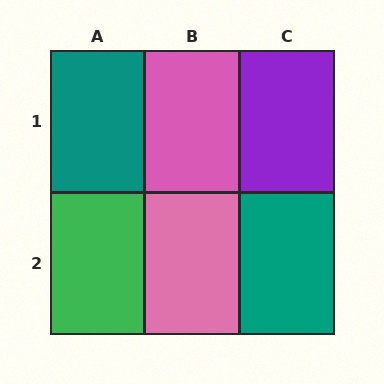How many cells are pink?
2 cells are pink.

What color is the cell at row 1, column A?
Teal.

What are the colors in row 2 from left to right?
Green, pink, teal.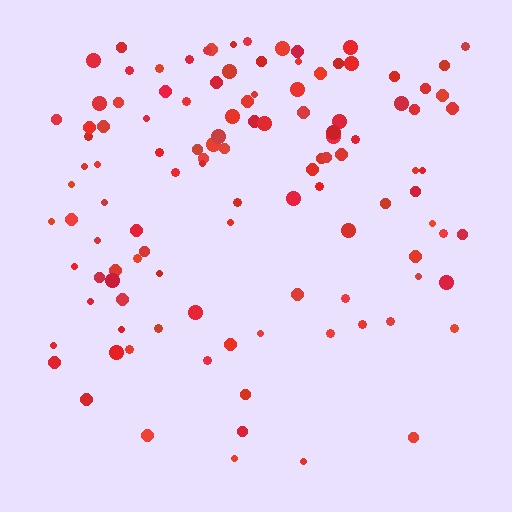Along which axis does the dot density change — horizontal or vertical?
Vertical.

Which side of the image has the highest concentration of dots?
The top.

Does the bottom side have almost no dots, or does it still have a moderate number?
Still a moderate number, just noticeably fewer than the top.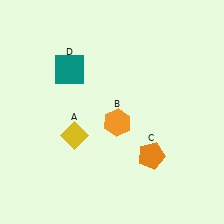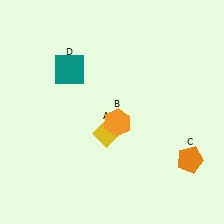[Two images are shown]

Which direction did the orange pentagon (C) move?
The orange pentagon (C) moved right.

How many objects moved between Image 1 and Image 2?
2 objects moved between the two images.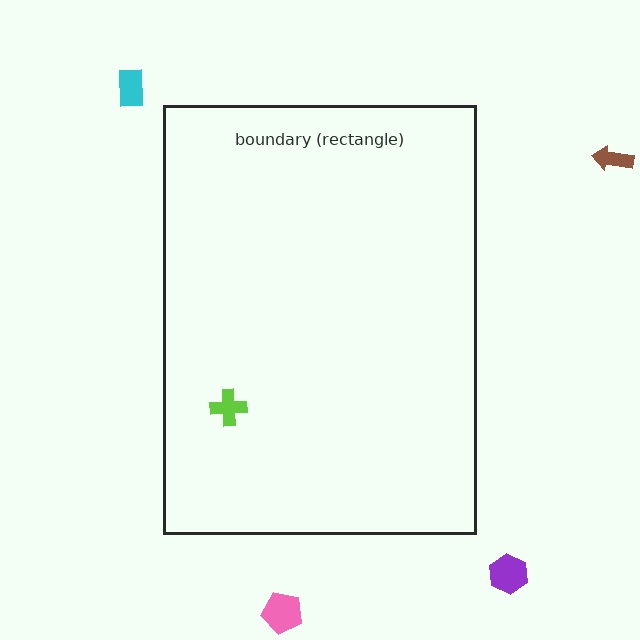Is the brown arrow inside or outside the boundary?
Outside.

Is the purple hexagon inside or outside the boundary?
Outside.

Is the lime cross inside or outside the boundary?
Inside.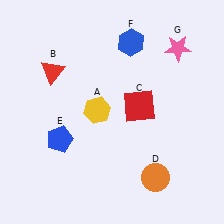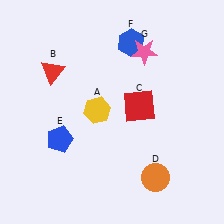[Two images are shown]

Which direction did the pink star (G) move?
The pink star (G) moved left.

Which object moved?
The pink star (G) moved left.